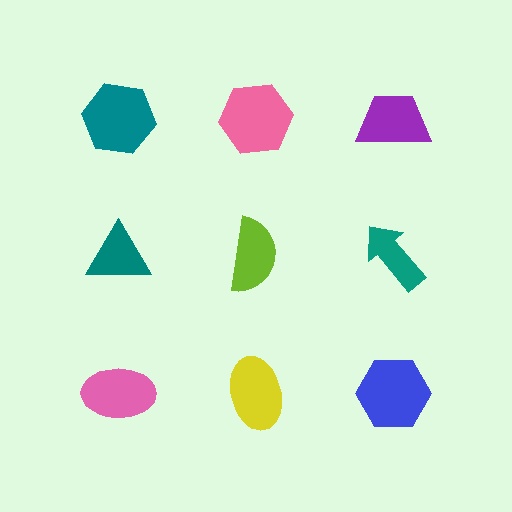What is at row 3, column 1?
A pink ellipse.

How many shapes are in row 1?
3 shapes.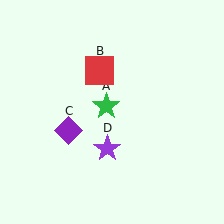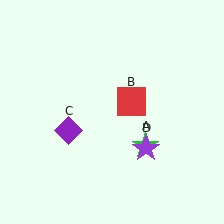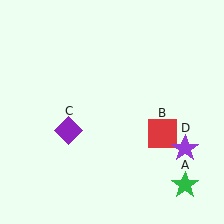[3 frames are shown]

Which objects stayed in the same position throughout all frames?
Purple diamond (object C) remained stationary.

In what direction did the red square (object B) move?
The red square (object B) moved down and to the right.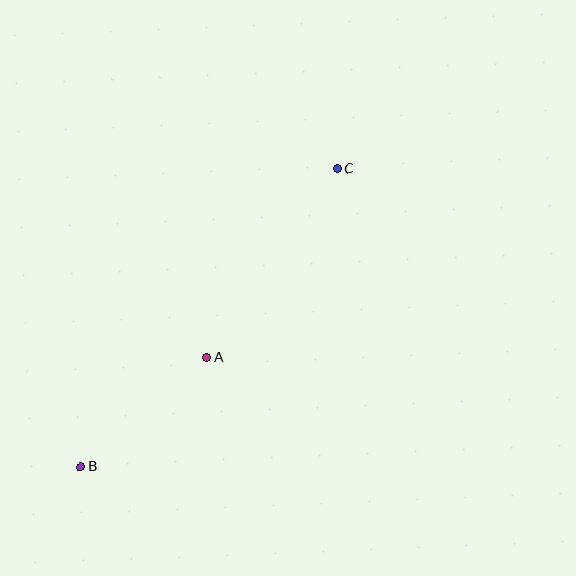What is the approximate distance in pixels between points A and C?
The distance between A and C is approximately 230 pixels.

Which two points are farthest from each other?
Points B and C are farthest from each other.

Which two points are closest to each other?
Points A and B are closest to each other.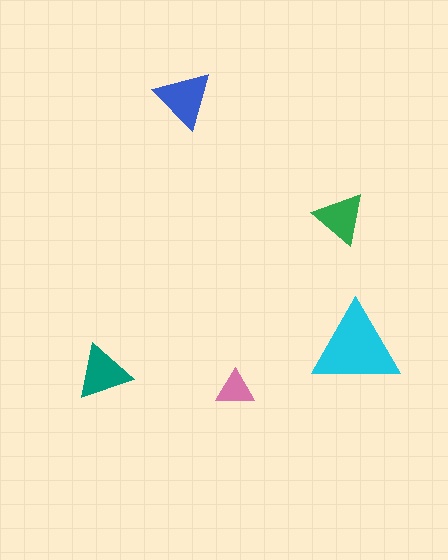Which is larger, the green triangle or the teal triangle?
The teal one.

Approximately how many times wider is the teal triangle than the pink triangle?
About 1.5 times wider.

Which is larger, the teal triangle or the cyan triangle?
The cyan one.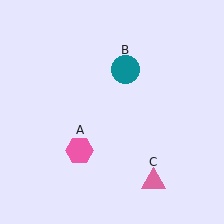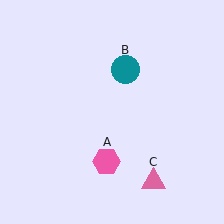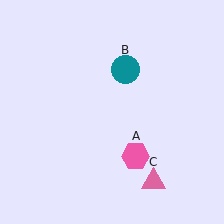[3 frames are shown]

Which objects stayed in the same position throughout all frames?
Teal circle (object B) and pink triangle (object C) remained stationary.